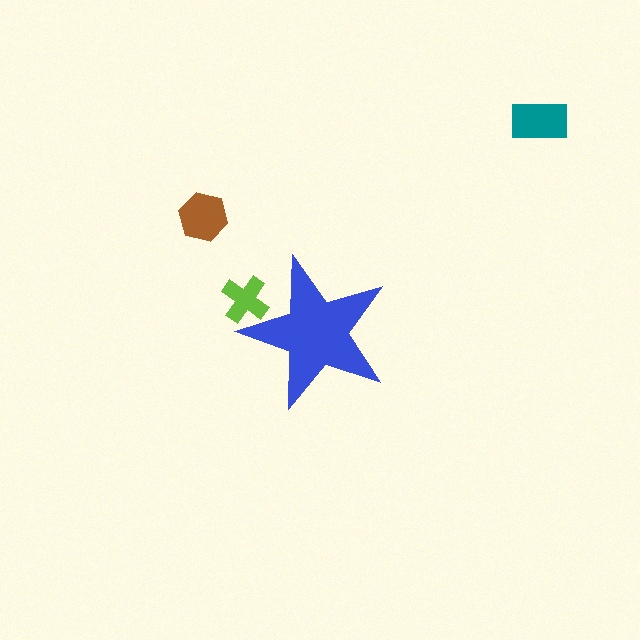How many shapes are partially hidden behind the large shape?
1 shape is partially hidden.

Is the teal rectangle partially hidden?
No, the teal rectangle is fully visible.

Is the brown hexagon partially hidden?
No, the brown hexagon is fully visible.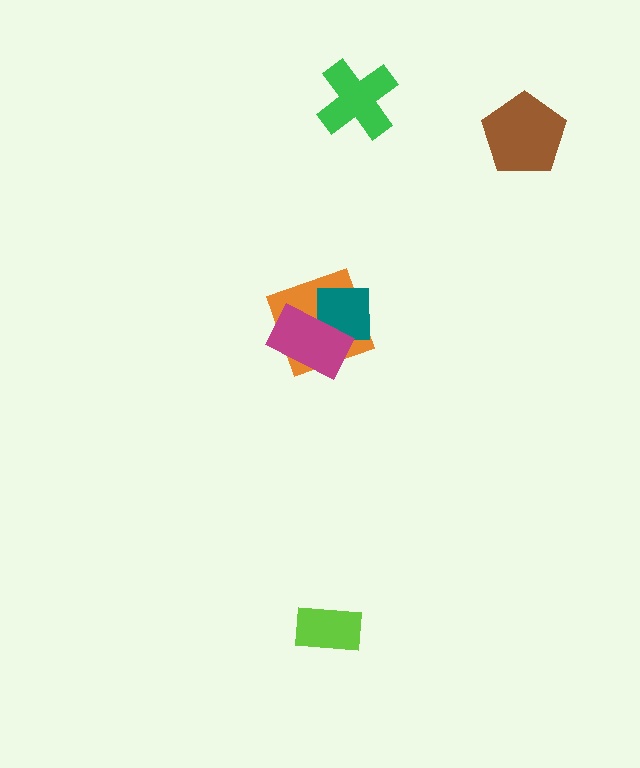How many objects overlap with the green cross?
0 objects overlap with the green cross.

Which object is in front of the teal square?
The magenta rectangle is in front of the teal square.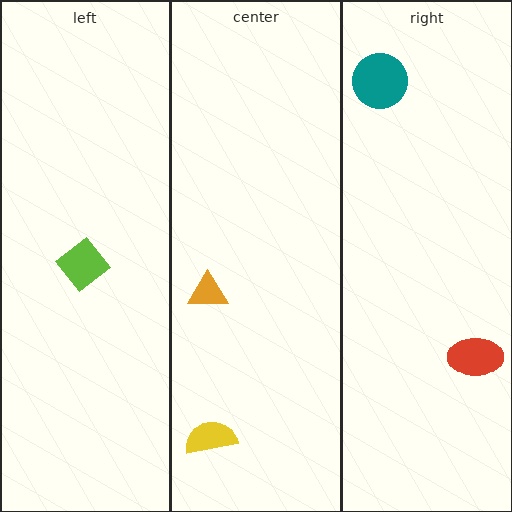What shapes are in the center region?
The yellow semicircle, the orange triangle.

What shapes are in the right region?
The red ellipse, the teal circle.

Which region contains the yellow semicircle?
The center region.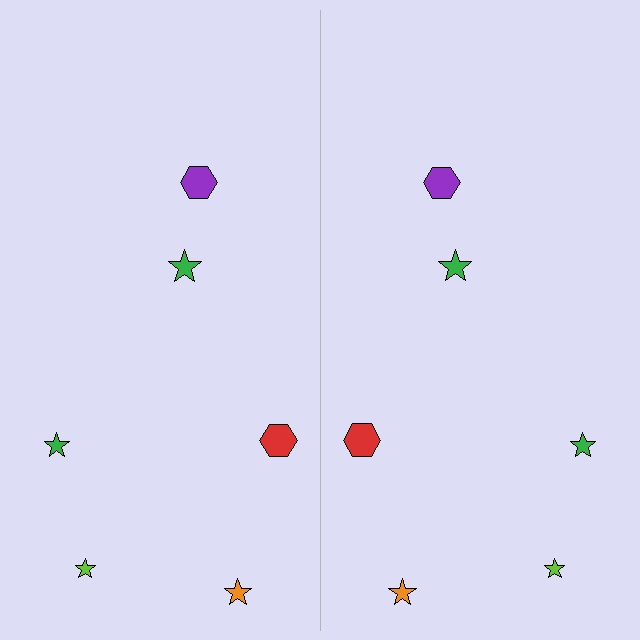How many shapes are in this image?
There are 12 shapes in this image.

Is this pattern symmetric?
Yes, this pattern has bilateral (reflection) symmetry.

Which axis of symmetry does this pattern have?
The pattern has a vertical axis of symmetry running through the center of the image.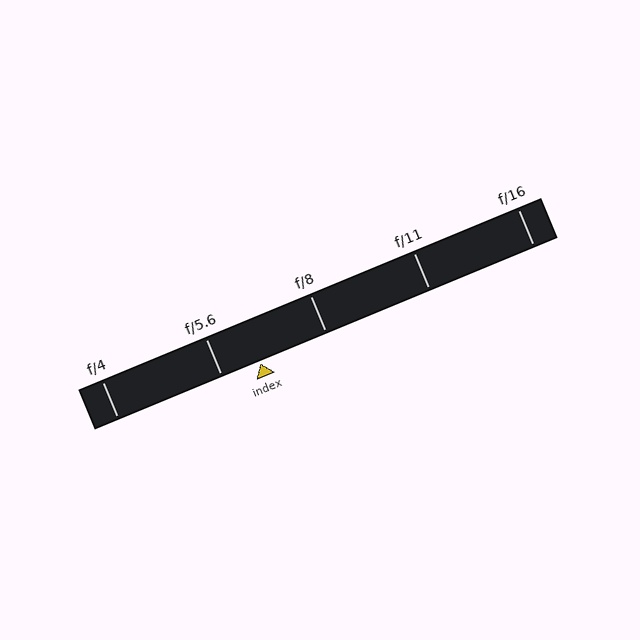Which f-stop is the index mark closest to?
The index mark is closest to f/5.6.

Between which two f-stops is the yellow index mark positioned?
The index mark is between f/5.6 and f/8.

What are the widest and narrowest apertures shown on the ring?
The widest aperture shown is f/4 and the narrowest is f/16.